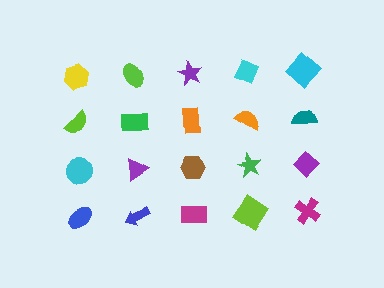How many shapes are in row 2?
5 shapes.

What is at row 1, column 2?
A lime ellipse.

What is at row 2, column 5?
A teal semicircle.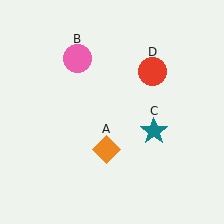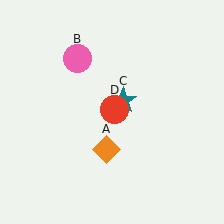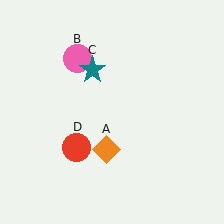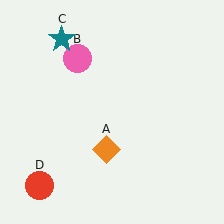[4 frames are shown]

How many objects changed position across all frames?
2 objects changed position: teal star (object C), red circle (object D).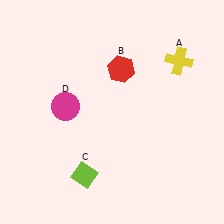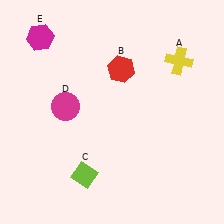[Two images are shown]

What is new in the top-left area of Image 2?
A magenta hexagon (E) was added in the top-left area of Image 2.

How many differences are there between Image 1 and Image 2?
There is 1 difference between the two images.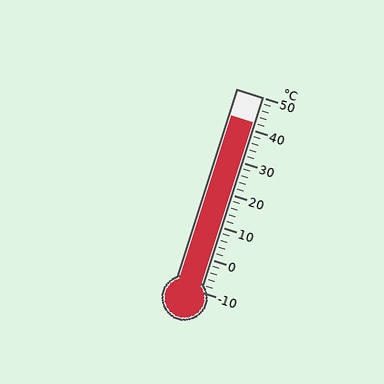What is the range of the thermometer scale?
The thermometer scale ranges from -10°C to 50°C.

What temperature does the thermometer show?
The thermometer shows approximately 42°C.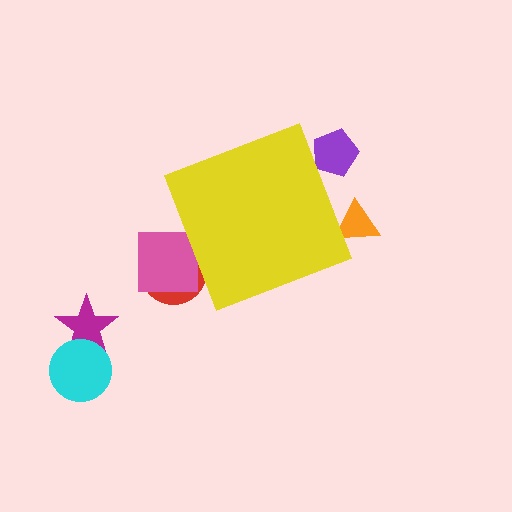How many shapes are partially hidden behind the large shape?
4 shapes are partially hidden.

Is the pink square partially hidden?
Yes, the pink square is partially hidden behind the yellow diamond.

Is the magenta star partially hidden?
No, the magenta star is fully visible.